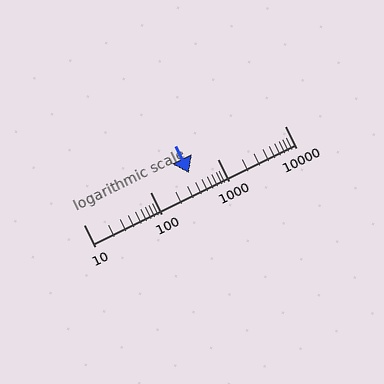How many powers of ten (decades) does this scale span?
The scale spans 3 decades, from 10 to 10000.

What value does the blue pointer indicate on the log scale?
The pointer indicates approximately 380.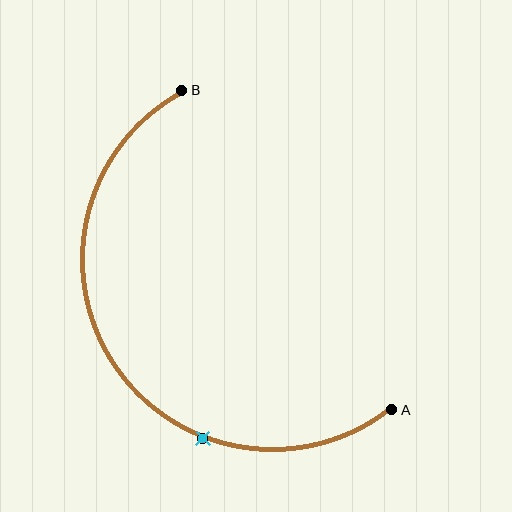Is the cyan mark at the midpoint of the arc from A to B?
No. The cyan mark lies on the arc but is closer to endpoint A. The arc midpoint would be at the point on the curve equidistant along the arc from both A and B.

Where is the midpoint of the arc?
The arc midpoint is the point on the curve farthest from the straight line joining A and B. It sits to the left of that line.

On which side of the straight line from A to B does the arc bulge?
The arc bulges to the left of the straight line connecting A and B.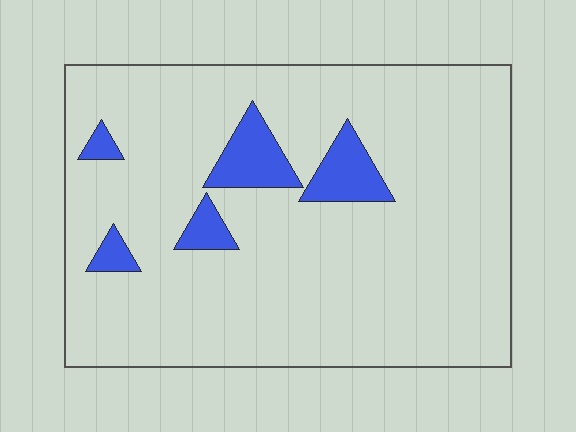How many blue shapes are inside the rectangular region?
5.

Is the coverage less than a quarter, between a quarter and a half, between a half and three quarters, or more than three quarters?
Less than a quarter.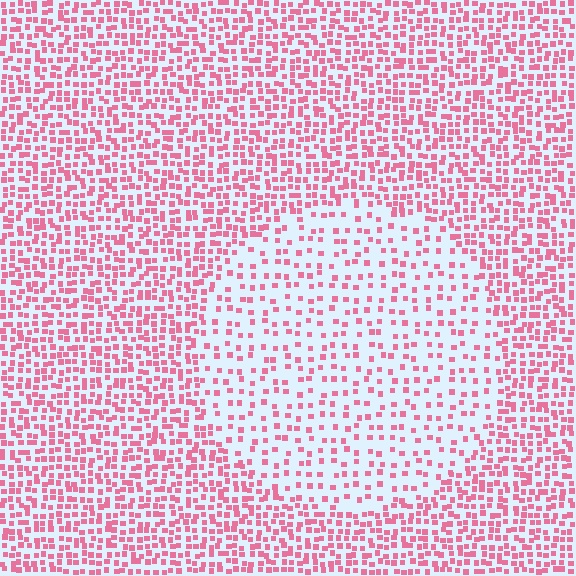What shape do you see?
I see a circle.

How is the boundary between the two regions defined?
The boundary is defined by a change in element density (approximately 2.2x ratio). All elements are the same color, size, and shape.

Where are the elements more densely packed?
The elements are more densely packed outside the circle boundary.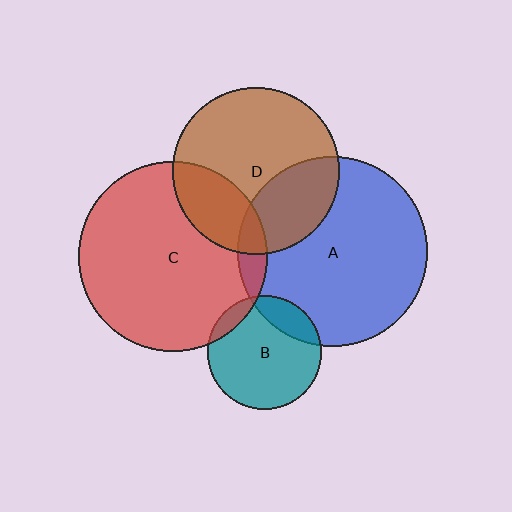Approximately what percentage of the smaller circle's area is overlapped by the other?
Approximately 25%.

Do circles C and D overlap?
Yes.